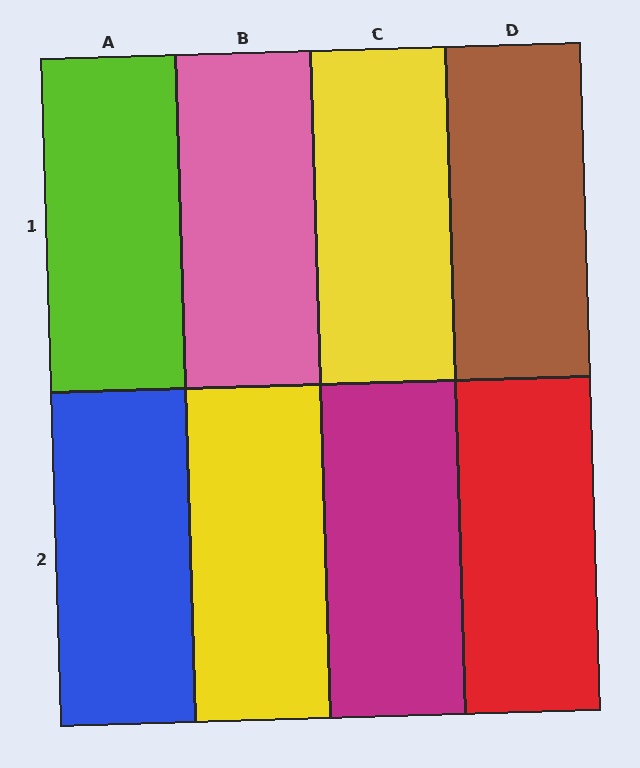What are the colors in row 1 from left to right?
Lime, pink, yellow, brown.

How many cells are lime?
1 cell is lime.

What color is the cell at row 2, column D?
Red.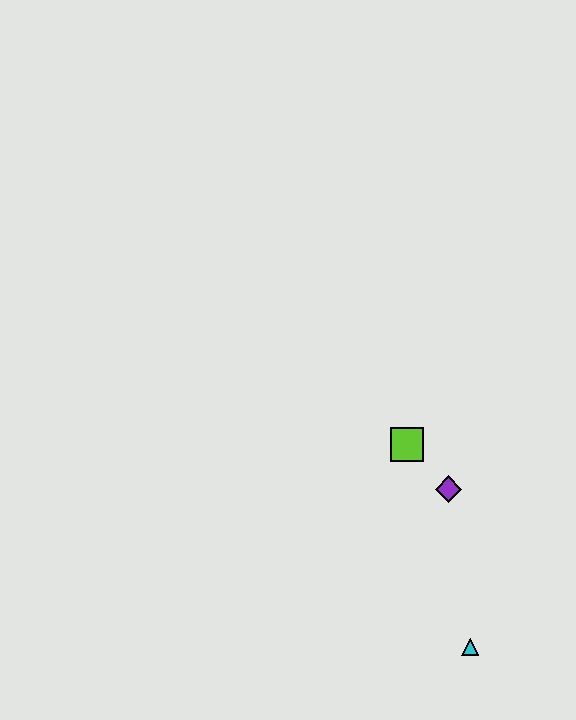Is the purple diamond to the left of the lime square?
No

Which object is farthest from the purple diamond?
The cyan triangle is farthest from the purple diamond.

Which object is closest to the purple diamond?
The lime square is closest to the purple diamond.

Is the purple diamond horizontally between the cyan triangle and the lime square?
Yes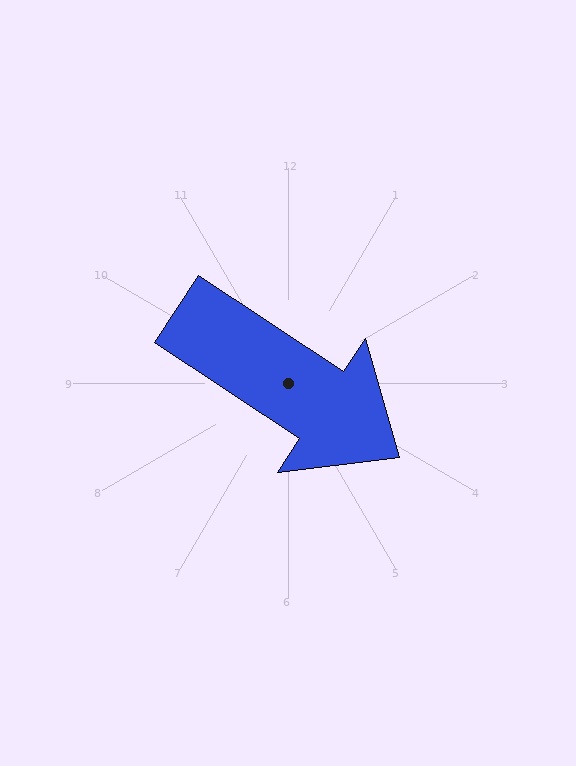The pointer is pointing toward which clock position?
Roughly 4 o'clock.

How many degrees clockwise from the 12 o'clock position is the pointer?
Approximately 124 degrees.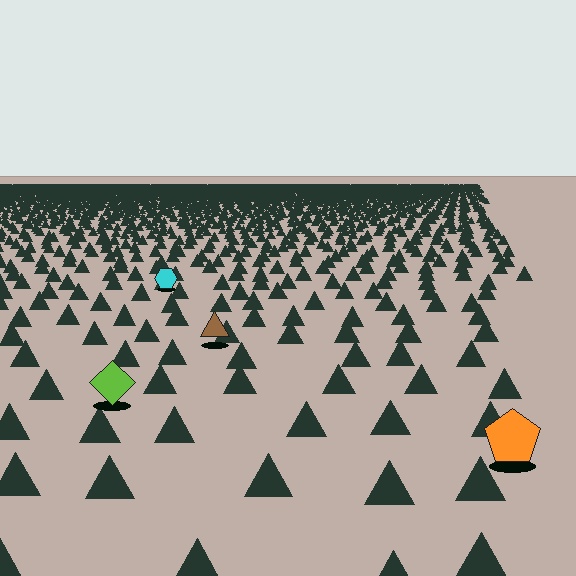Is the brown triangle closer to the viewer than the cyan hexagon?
Yes. The brown triangle is closer — you can tell from the texture gradient: the ground texture is coarser near it.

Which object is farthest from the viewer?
The cyan hexagon is farthest from the viewer. It appears smaller and the ground texture around it is denser.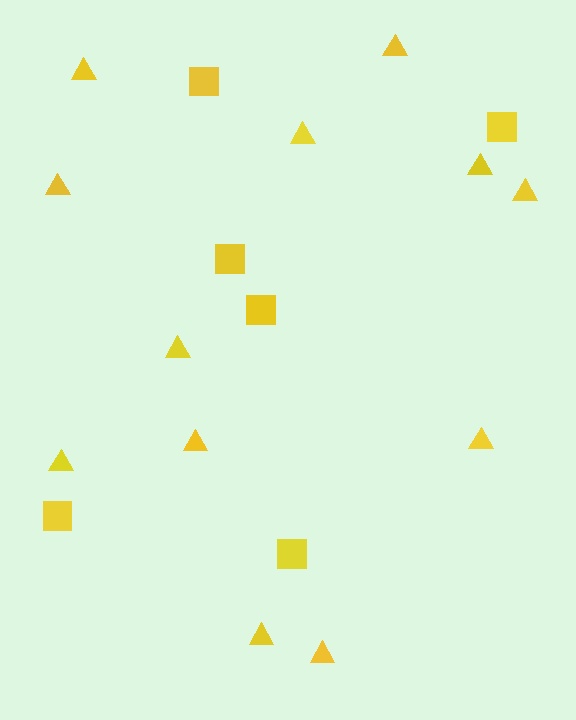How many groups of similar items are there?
There are 2 groups: one group of squares (6) and one group of triangles (12).